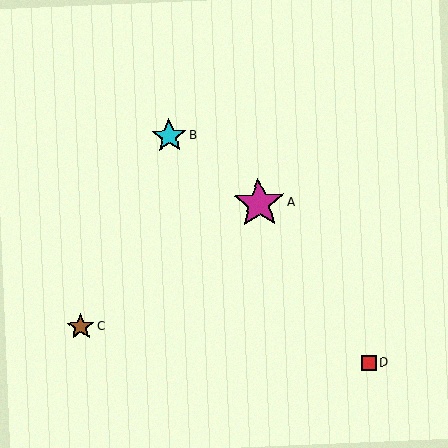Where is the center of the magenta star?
The center of the magenta star is at (259, 203).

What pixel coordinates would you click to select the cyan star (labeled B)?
Click at (169, 136) to select the cyan star B.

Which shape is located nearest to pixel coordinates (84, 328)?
The brown star (labeled C) at (81, 327) is nearest to that location.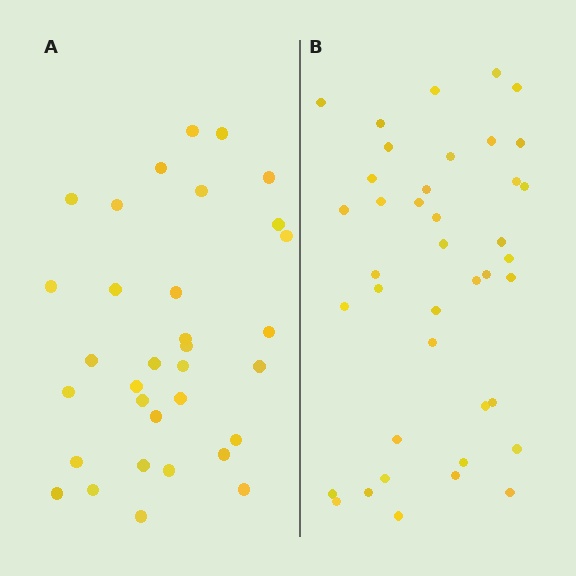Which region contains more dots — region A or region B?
Region B (the right region) has more dots.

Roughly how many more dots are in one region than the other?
Region B has roughly 8 or so more dots than region A.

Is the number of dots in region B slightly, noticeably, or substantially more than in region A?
Region B has only slightly more — the two regions are fairly close. The ratio is roughly 1.2 to 1.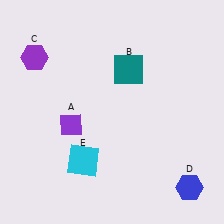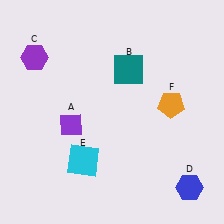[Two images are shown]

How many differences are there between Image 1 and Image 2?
There is 1 difference between the two images.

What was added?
An orange pentagon (F) was added in Image 2.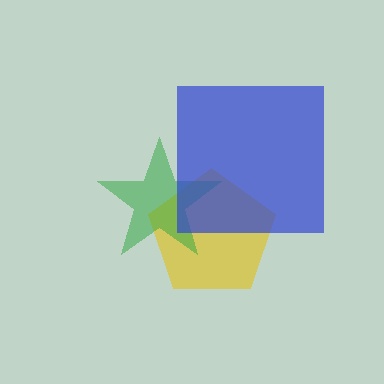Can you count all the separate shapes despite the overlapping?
Yes, there are 3 separate shapes.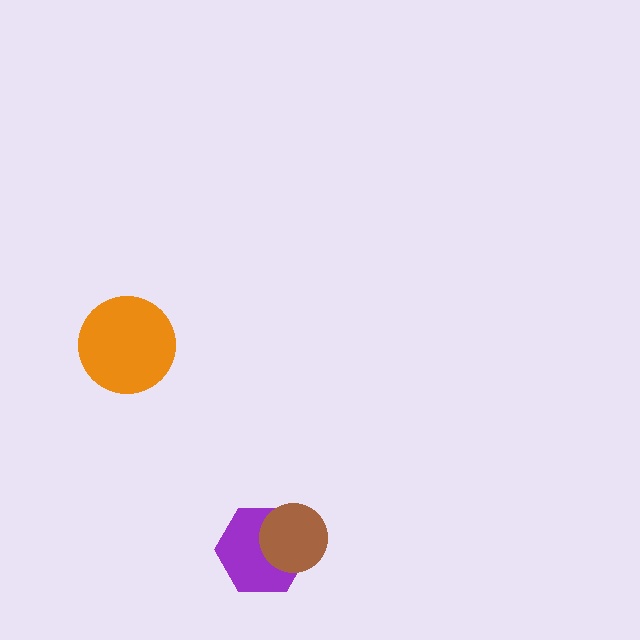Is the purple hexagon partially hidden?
Yes, it is partially covered by another shape.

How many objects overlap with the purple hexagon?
1 object overlaps with the purple hexagon.